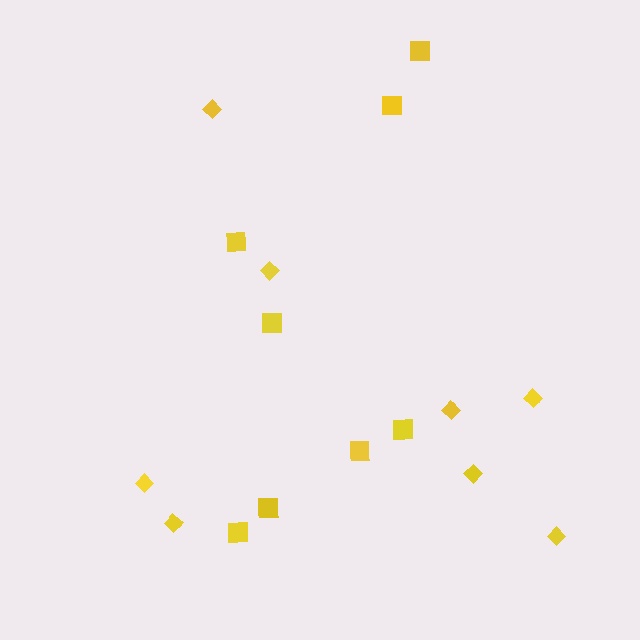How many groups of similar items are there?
There are 2 groups: one group of diamonds (8) and one group of squares (8).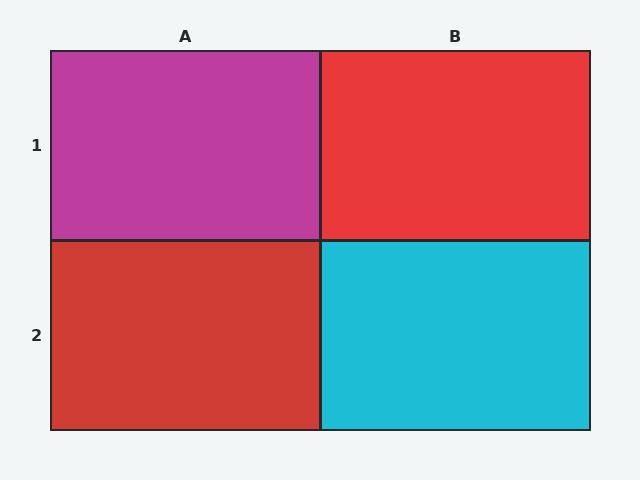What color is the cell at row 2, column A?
Red.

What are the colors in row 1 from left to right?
Magenta, red.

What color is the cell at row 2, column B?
Cyan.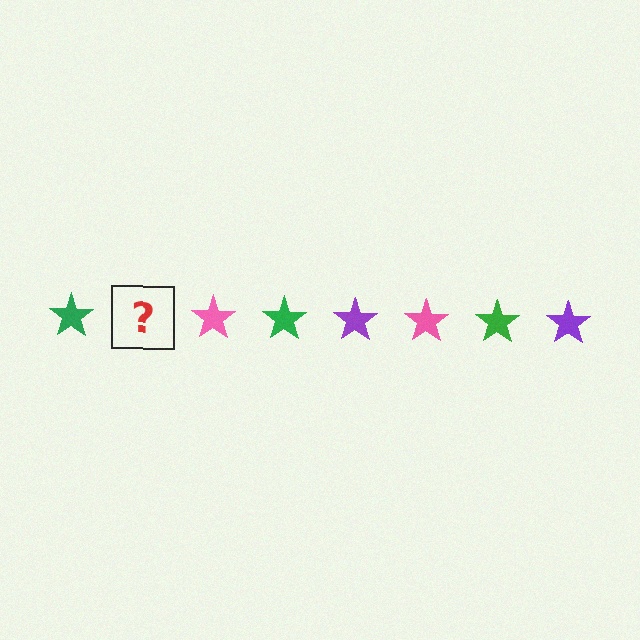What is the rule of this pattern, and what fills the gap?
The rule is that the pattern cycles through green, purple, pink stars. The gap should be filled with a purple star.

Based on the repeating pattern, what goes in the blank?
The blank should be a purple star.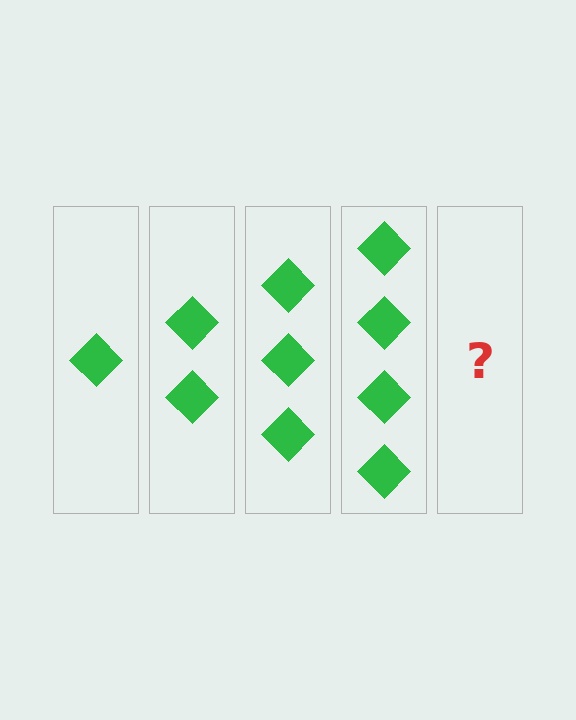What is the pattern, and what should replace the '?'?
The pattern is that each step adds one more diamond. The '?' should be 5 diamonds.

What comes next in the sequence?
The next element should be 5 diamonds.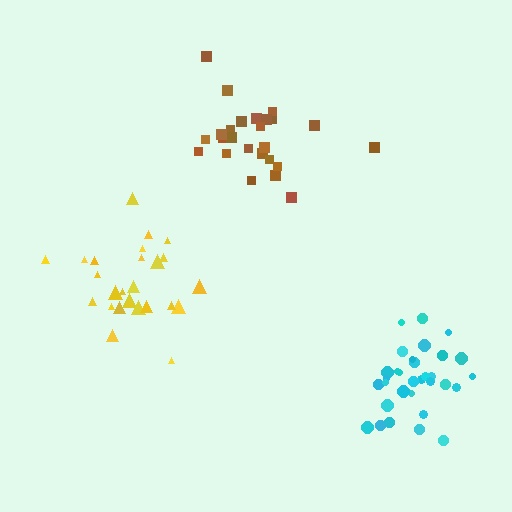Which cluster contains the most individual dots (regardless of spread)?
Cyan (32).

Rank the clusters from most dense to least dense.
cyan, brown, yellow.